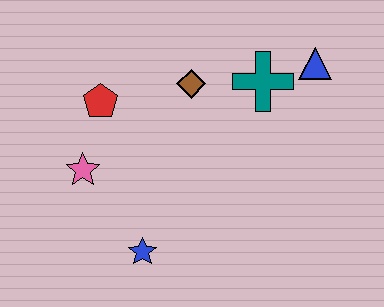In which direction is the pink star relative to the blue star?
The pink star is above the blue star.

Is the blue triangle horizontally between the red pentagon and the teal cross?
No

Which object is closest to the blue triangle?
The teal cross is closest to the blue triangle.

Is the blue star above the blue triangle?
No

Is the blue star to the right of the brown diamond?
No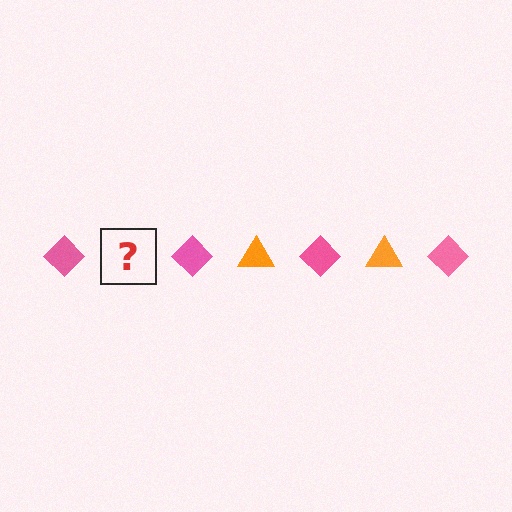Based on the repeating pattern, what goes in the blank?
The blank should be an orange triangle.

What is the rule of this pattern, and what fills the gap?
The rule is that the pattern alternates between pink diamond and orange triangle. The gap should be filled with an orange triangle.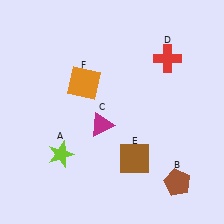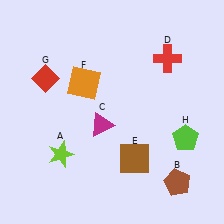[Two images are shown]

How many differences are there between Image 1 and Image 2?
There are 2 differences between the two images.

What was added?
A red diamond (G), a lime pentagon (H) were added in Image 2.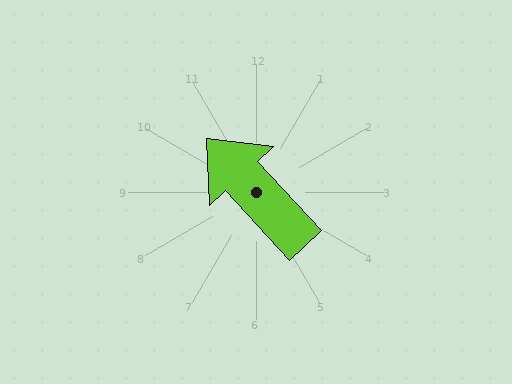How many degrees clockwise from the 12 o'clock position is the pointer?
Approximately 317 degrees.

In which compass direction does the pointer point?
Northwest.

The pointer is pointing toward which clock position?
Roughly 11 o'clock.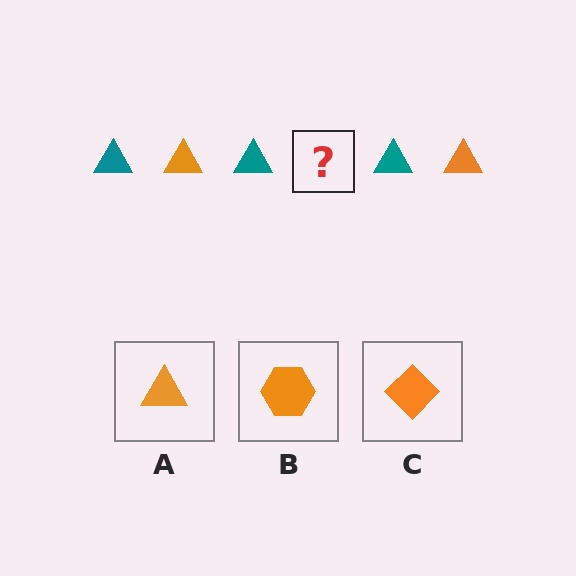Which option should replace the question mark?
Option A.